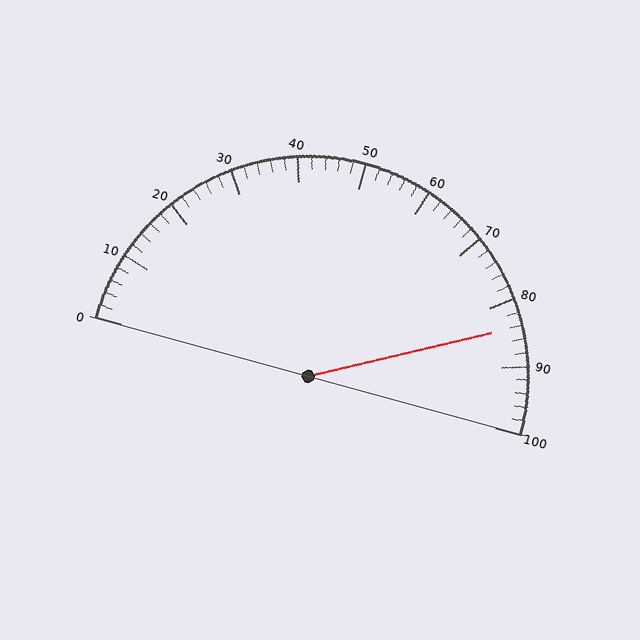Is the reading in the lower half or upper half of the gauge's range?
The reading is in the upper half of the range (0 to 100).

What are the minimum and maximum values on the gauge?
The gauge ranges from 0 to 100.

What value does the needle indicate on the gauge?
The needle indicates approximately 84.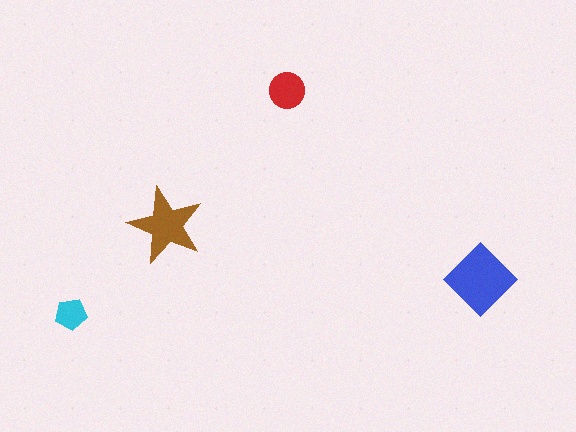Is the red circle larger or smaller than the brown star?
Smaller.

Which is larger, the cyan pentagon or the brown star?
The brown star.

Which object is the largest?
The blue diamond.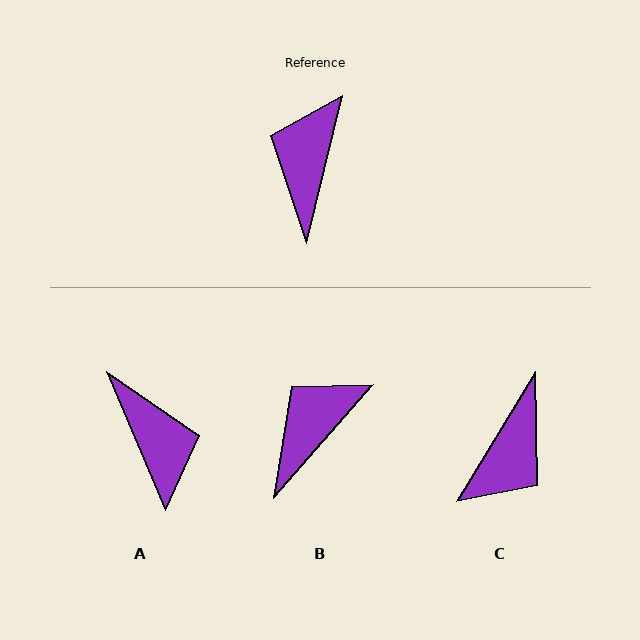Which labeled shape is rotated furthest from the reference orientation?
C, about 163 degrees away.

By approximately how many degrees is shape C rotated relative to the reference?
Approximately 163 degrees counter-clockwise.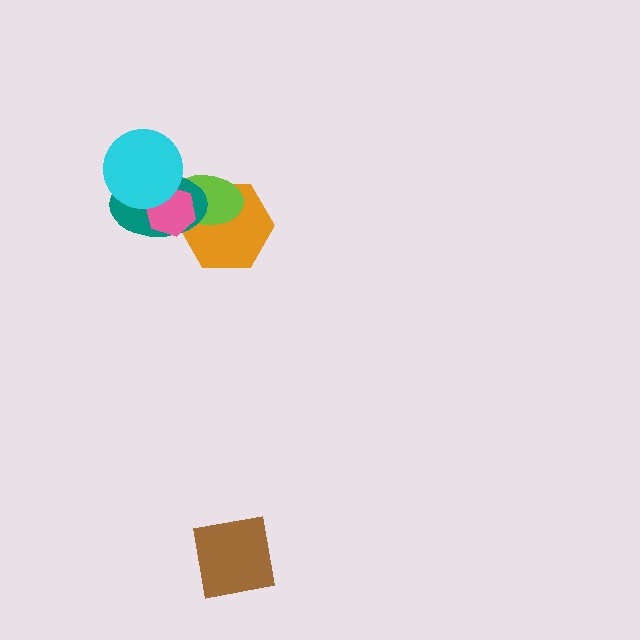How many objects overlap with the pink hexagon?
4 objects overlap with the pink hexagon.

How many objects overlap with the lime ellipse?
3 objects overlap with the lime ellipse.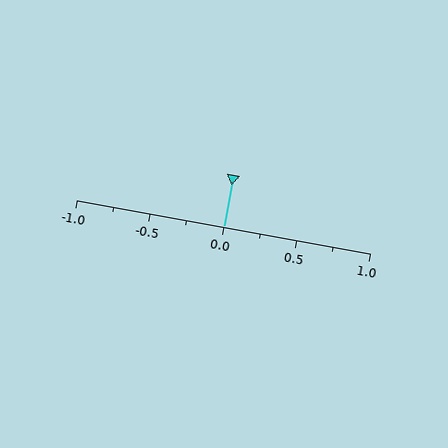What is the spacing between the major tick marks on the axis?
The major ticks are spaced 0.5 apart.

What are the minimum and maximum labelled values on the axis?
The axis runs from -1.0 to 1.0.